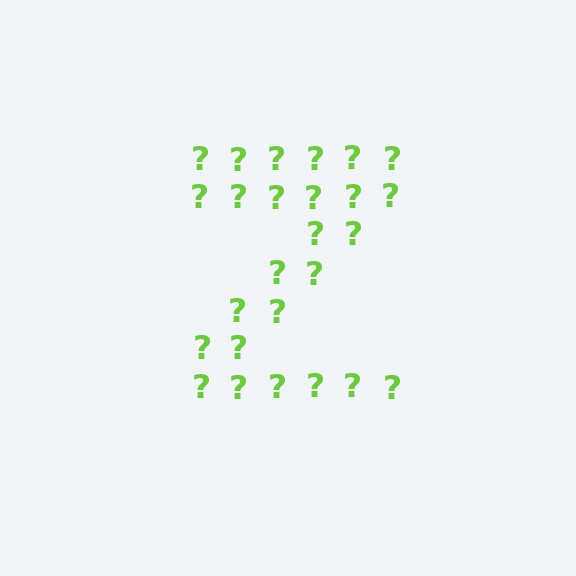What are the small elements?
The small elements are question marks.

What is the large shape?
The large shape is the letter Z.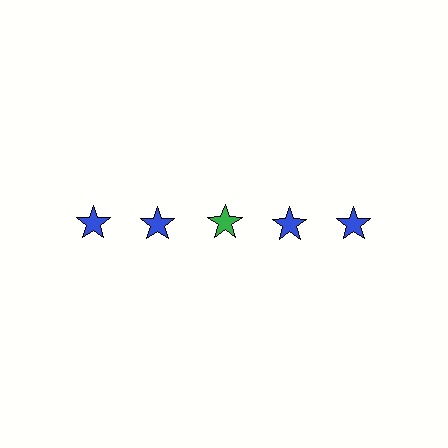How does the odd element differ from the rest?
It has a different color: green instead of blue.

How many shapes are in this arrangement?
There are 5 shapes arranged in a grid pattern.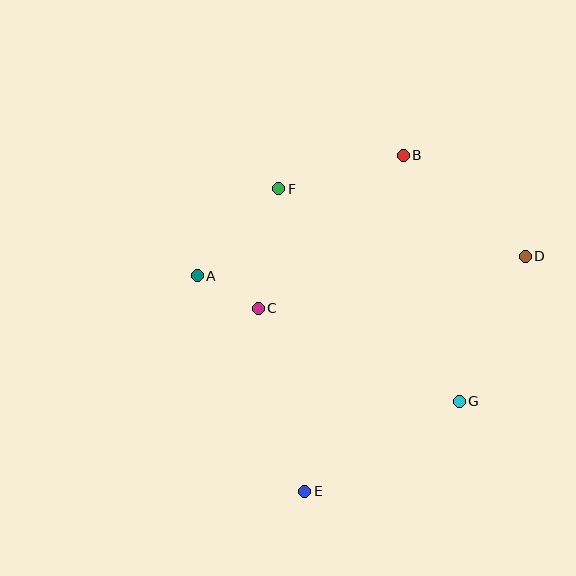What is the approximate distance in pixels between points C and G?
The distance between C and G is approximately 222 pixels.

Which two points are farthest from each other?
Points B and E are farthest from each other.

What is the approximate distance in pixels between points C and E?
The distance between C and E is approximately 189 pixels.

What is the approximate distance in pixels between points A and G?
The distance between A and G is approximately 291 pixels.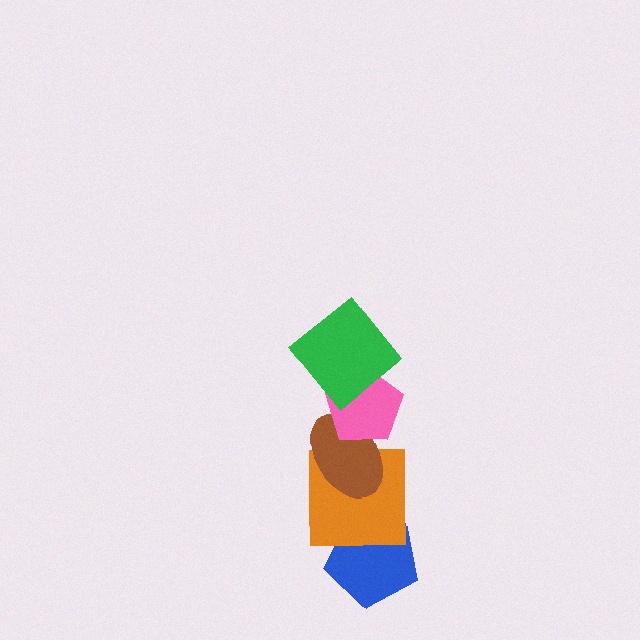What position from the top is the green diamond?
The green diamond is 1st from the top.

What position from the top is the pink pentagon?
The pink pentagon is 2nd from the top.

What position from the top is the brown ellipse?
The brown ellipse is 3rd from the top.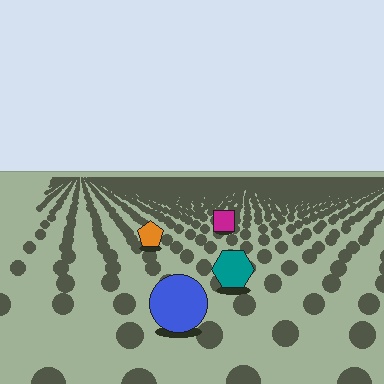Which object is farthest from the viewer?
The magenta square is farthest from the viewer. It appears smaller and the ground texture around it is denser.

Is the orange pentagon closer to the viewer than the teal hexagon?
No. The teal hexagon is closer — you can tell from the texture gradient: the ground texture is coarser near it.